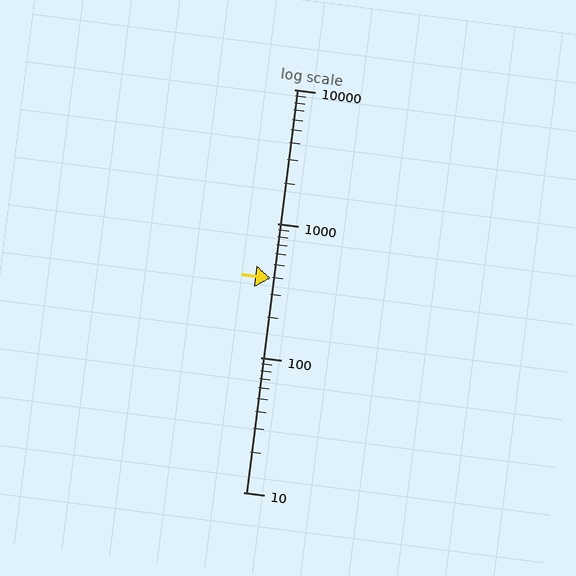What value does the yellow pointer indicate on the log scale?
The pointer indicates approximately 390.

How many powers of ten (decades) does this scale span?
The scale spans 3 decades, from 10 to 10000.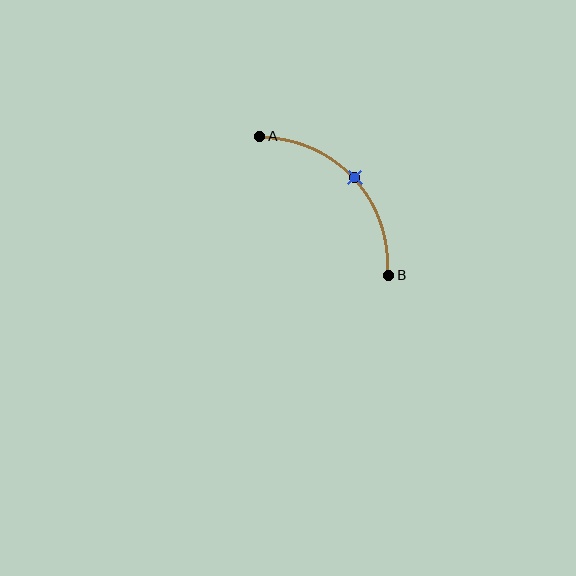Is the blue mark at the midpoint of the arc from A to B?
Yes. The blue mark lies on the arc at equal arc-length from both A and B — it is the arc midpoint.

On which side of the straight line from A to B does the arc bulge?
The arc bulges above and to the right of the straight line connecting A and B.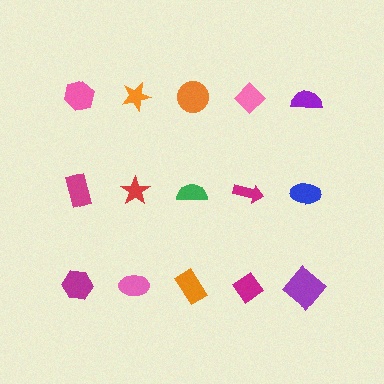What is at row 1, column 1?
A pink hexagon.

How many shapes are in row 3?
5 shapes.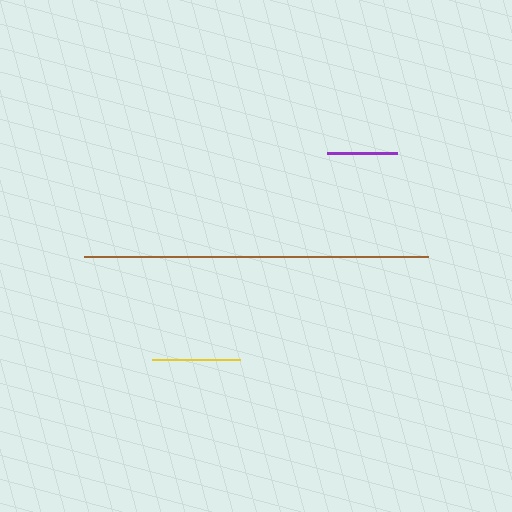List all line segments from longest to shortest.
From longest to shortest: brown, yellow, purple.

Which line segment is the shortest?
The purple line is the shortest at approximately 70 pixels.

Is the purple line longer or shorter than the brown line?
The brown line is longer than the purple line.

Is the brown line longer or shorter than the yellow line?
The brown line is longer than the yellow line.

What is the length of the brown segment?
The brown segment is approximately 344 pixels long.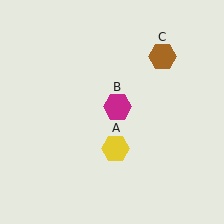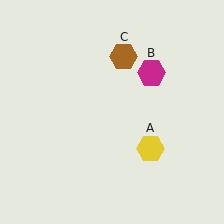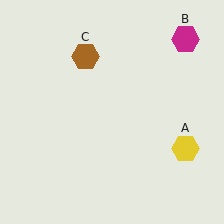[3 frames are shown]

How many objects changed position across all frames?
3 objects changed position: yellow hexagon (object A), magenta hexagon (object B), brown hexagon (object C).